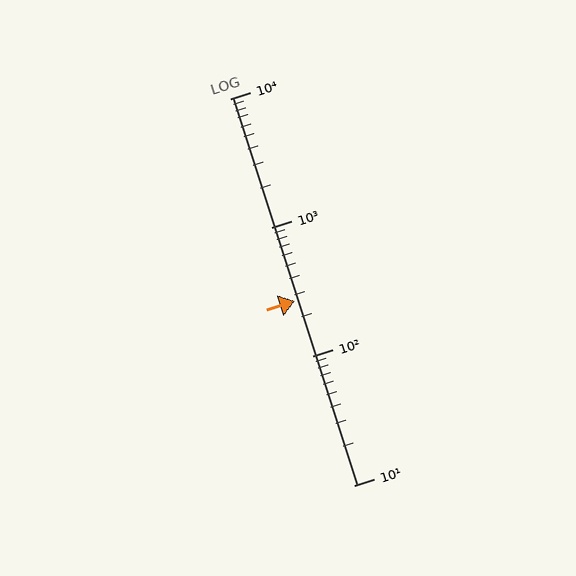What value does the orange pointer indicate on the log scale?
The pointer indicates approximately 270.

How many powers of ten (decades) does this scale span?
The scale spans 3 decades, from 10 to 10000.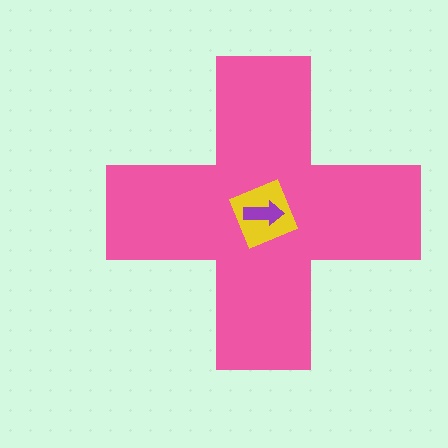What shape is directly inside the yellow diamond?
The purple arrow.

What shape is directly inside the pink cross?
The yellow diamond.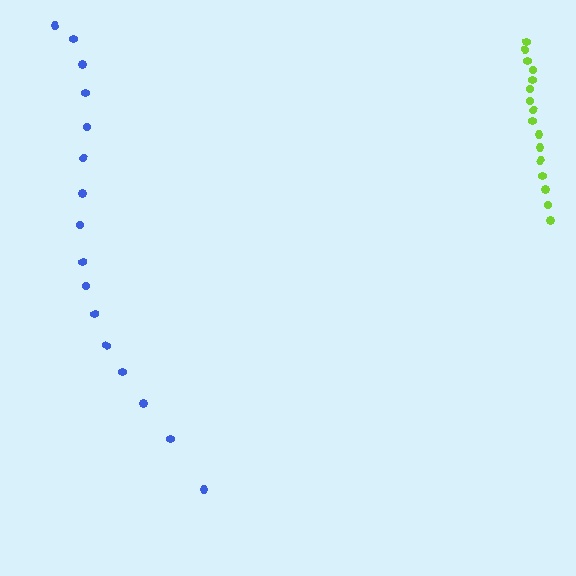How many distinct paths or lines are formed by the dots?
There are 2 distinct paths.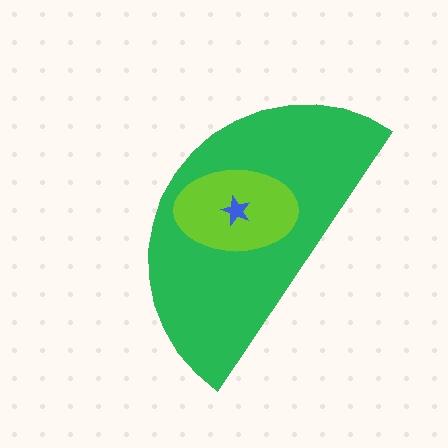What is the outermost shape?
The green semicircle.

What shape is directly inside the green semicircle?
The lime ellipse.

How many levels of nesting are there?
3.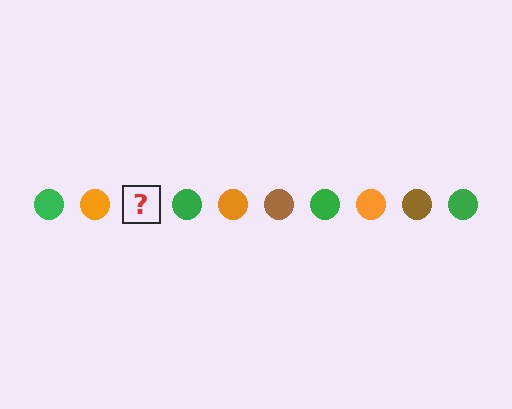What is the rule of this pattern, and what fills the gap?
The rule is that the pattern cycles through green, orange, brown circles. The gap should be filled with a brown circle.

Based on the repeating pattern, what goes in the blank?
The blank should be a brown circle.